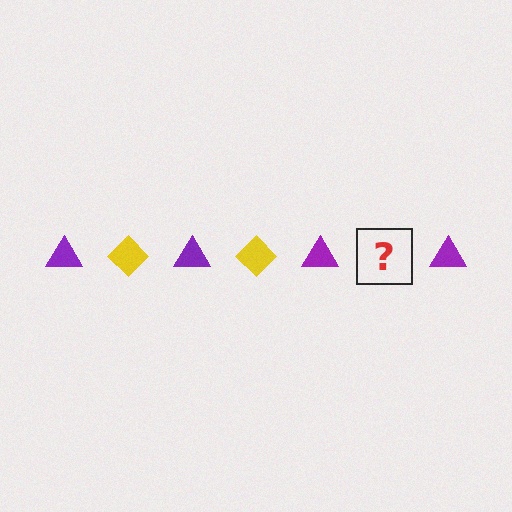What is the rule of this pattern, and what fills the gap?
The rule is that the pattern alternates between purple triangle and yellow diamond. The gap should be filled with a yellow diamond.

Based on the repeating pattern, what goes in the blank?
The blank should be a yellow diamond.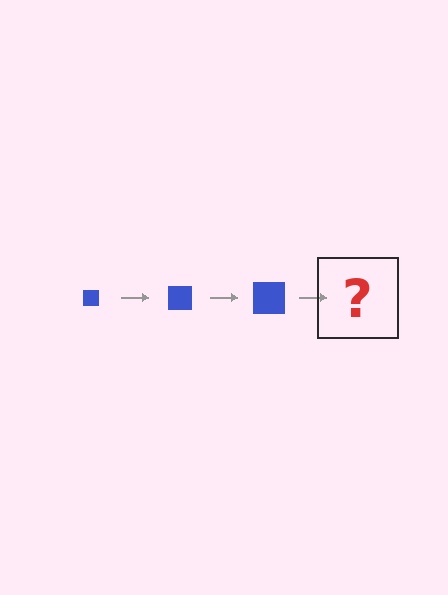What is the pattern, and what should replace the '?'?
The pattern is that the square gets progressively larger each step. The '?' should be a blue square, larger than the previous one.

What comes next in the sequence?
The next element should be a blue square, larger than the previous one.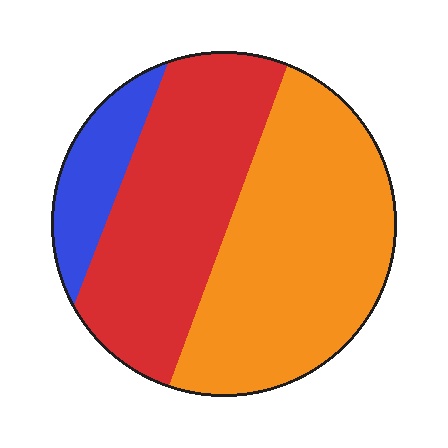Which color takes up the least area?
Blue, at roughly 10%.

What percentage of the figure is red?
Red takes up about two fifths (2/5) of the figure.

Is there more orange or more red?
Orange.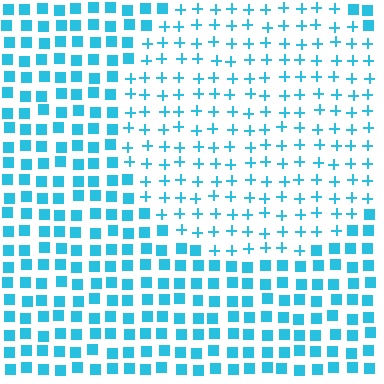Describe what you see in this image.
The image is filled with small cyan elements arranged in a uniform grid. A circle-shaped region contains plus signs, while the surrounding area contains squares. The boundary is defined purely by the change in element shape.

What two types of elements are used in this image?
The image uses plus signs inside the circle region and squares outside it.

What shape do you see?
I see a circle.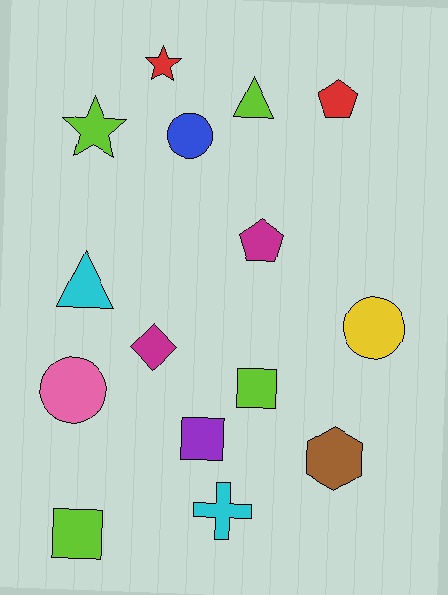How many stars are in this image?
There are 2 stars.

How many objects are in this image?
There are 15 objects.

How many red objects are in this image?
There are 2 red objects.